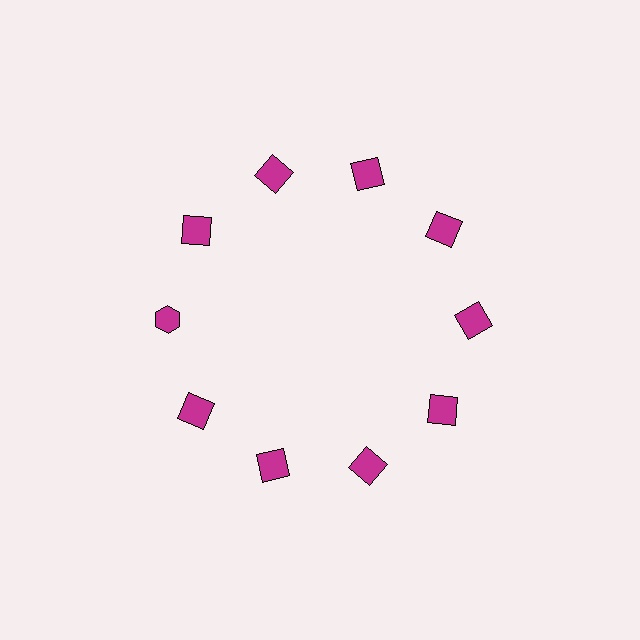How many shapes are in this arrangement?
There are 10 shapes arranged in a ring pattern.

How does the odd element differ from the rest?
It has a different shape: hexagon instead of square.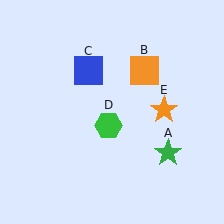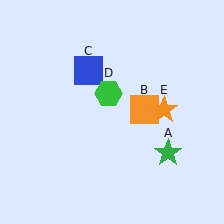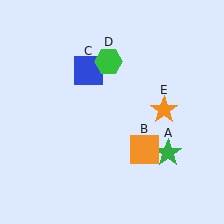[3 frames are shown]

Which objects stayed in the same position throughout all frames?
Green star (object A) and blue square (object C) and orange star (object E) remained stationary.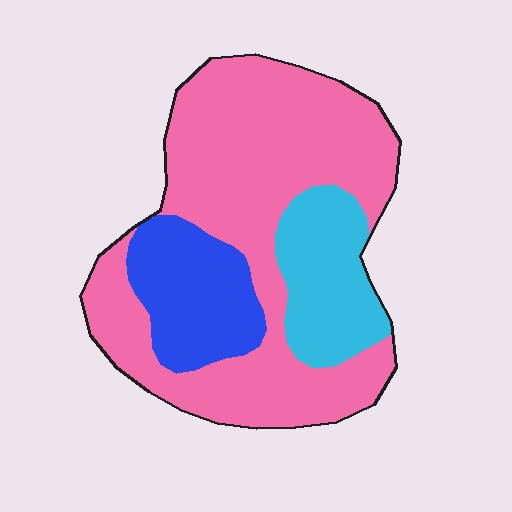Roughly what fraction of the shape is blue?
Blue takes up about one sixth (1/6) of the shape.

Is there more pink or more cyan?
Pink.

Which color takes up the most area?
Pink, at roughly 65%.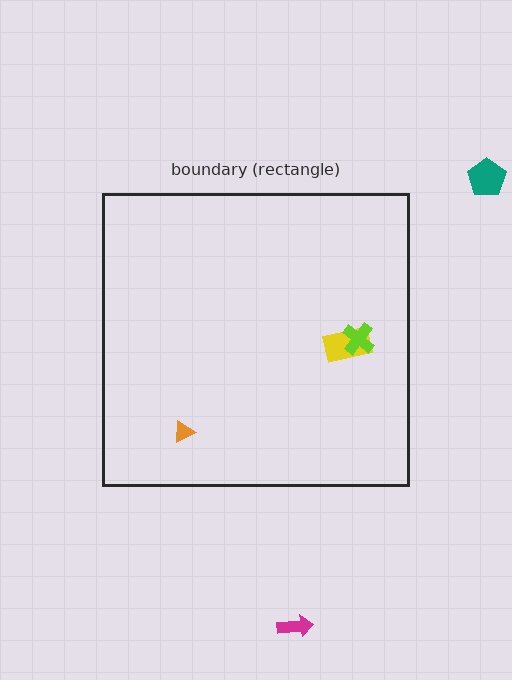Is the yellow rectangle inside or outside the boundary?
Inside.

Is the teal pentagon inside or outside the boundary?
Outside.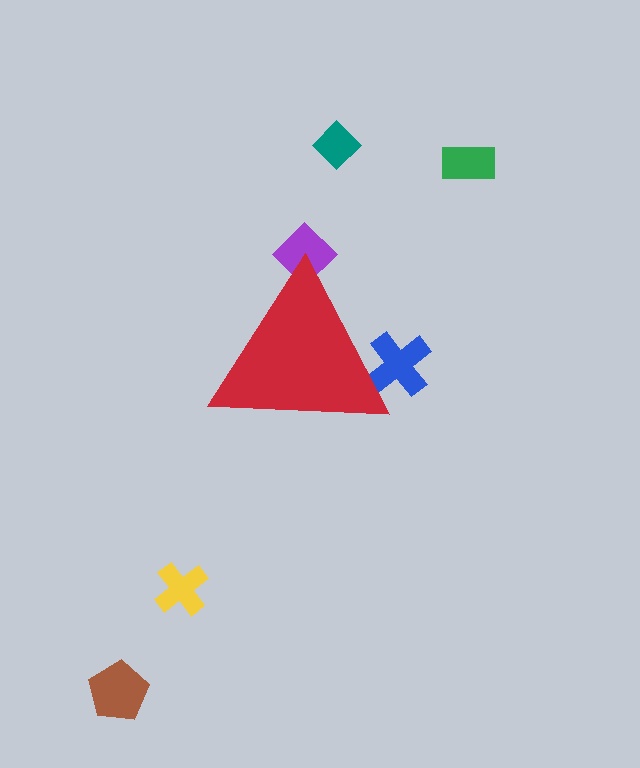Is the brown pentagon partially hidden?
No, the brown pentagon is fully visible.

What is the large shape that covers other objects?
A red triangle.